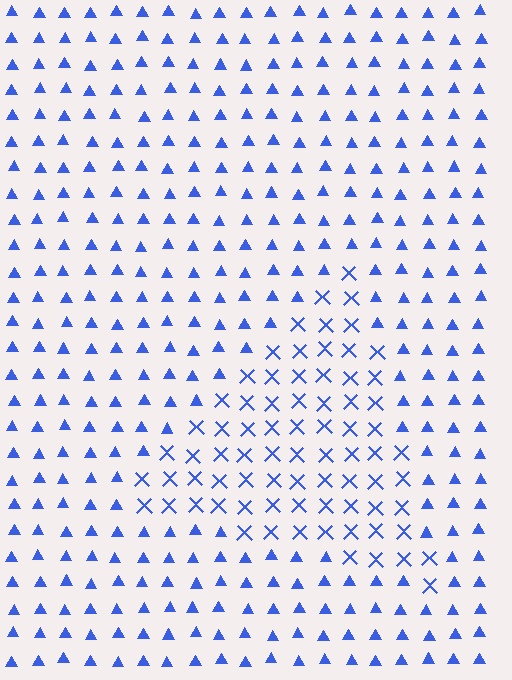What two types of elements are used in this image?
The image uses X marks inside the triangle region and triangles outside it.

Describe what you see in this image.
The image is filled with small blue elements arranged in a uniform grid. A triangle-shaped region contains X marks, while the surrounding area contains triangles. The boundary is defined purely by the change in element shape.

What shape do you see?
I see a triangle.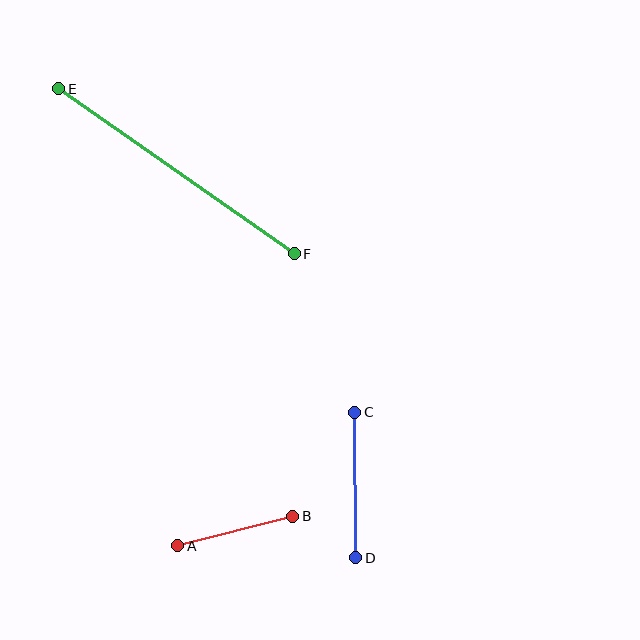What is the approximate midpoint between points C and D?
The midpoint is at approximately (355, 485) pixels.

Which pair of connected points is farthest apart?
Points E and F are farthest apart.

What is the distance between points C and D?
The distance is approximately 145 pixels.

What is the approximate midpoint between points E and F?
The midpoint is at approximately (176, 171) pixels.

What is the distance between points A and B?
The distance is approximately 118 pixels.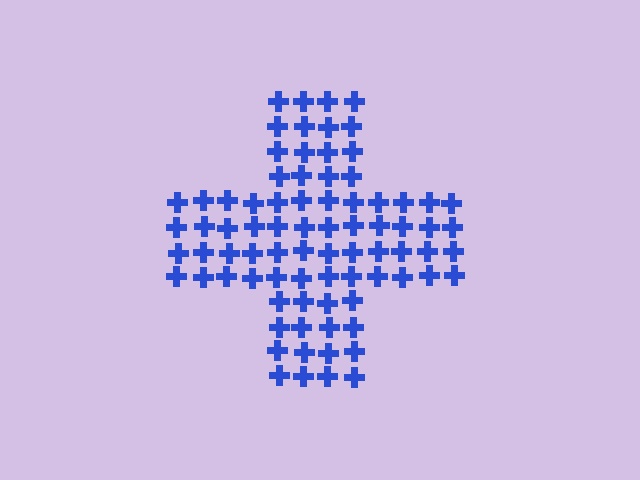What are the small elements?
The small elements are crosses.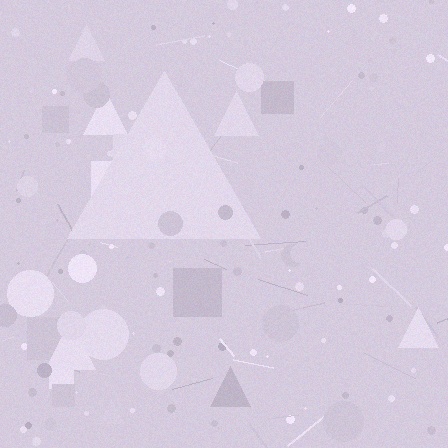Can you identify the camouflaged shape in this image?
The camouflaged shape is a triangle.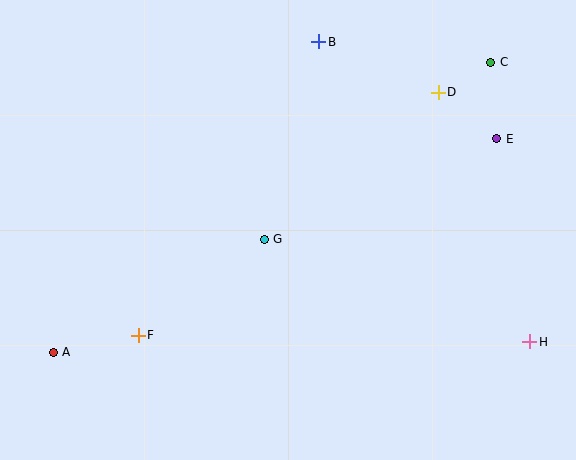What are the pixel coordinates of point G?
Point G is at (264, 239).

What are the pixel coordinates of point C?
Point C is at (491, 62).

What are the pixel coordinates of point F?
Point F is at (138, 335).